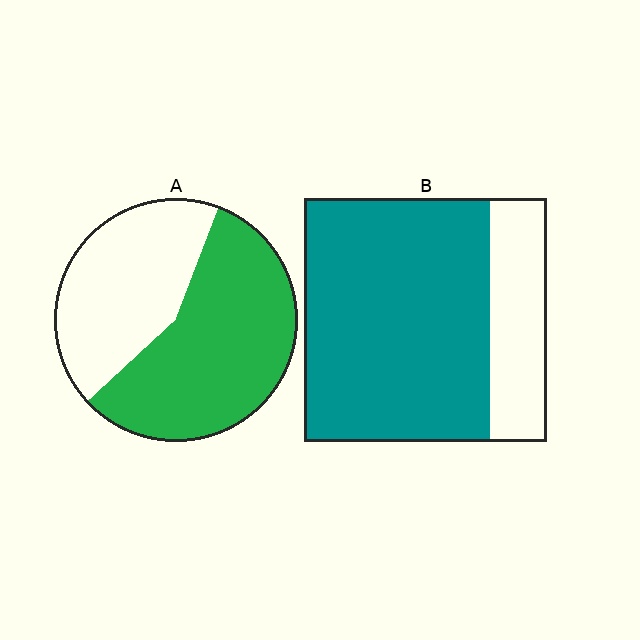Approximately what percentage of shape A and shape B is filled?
A is approximately 60% and B is approximately 75%.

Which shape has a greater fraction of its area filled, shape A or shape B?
Shape B.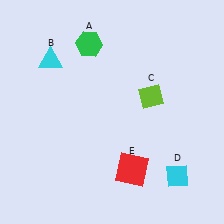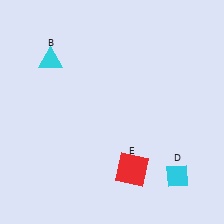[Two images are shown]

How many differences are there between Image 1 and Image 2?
There are 2 differences between the two images.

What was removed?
The lime diamond (C), the green hexagon (A) were removed in Image 2.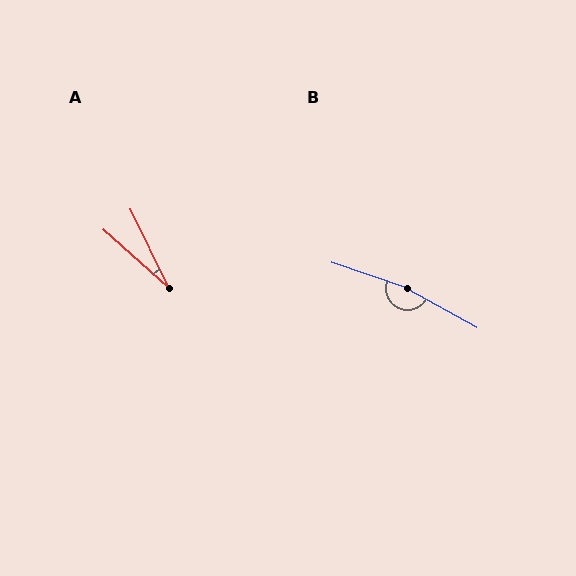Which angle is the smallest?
A, at approximately 22 degrees.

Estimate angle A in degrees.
Approximately 22 degrees.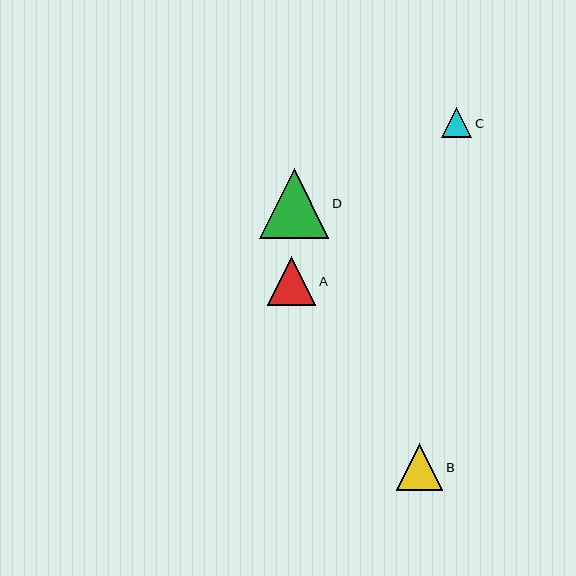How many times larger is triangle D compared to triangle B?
Triangle D is approximately 1.5 times the size of triangle B.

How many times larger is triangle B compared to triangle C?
Triangle B is approximately 1.5 times the size of triangle C.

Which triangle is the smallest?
Triangle C is the smallest with a size of approximately 30 pixels.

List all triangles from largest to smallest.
From largest to smallest: D, A, B, C.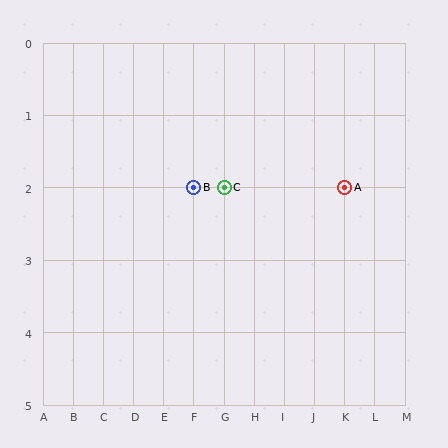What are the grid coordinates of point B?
Point B is at grid coordinates (F, 2).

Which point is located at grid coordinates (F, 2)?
Point B is at (F, 2).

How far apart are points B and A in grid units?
Points B and A are 5 columns apart.